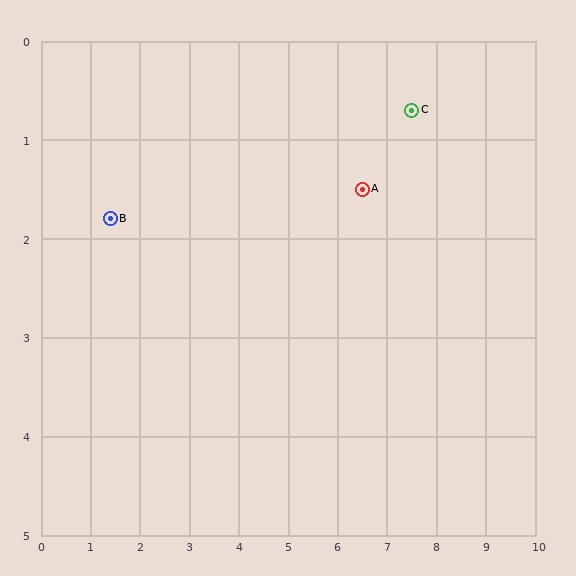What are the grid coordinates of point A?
Point A is at approximately (6.5, 1.5).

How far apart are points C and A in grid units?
Points C and A are about 1.3 grid units apart.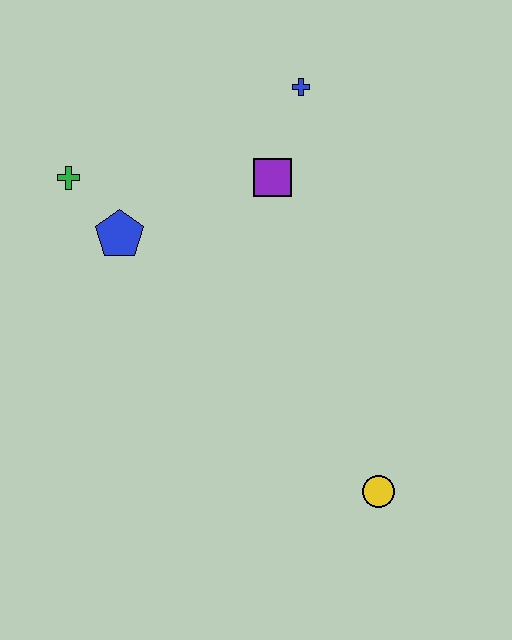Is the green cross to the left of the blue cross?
Yes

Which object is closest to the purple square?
The blue cross is closest to the purple square.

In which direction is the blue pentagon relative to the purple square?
The blue pentagon is to the left of the purple square.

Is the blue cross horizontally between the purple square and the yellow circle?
Yes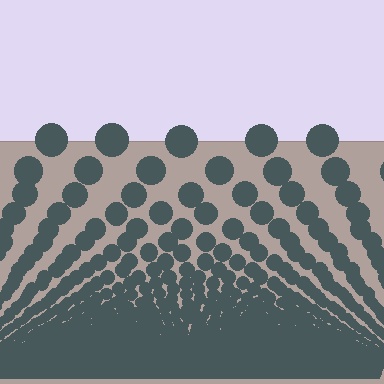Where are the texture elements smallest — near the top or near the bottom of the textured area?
Near the bottom.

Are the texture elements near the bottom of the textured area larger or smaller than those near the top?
Smaller. The gradient is inverted — elements near the bottom are smaller and denser.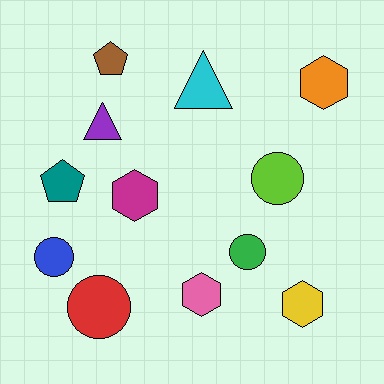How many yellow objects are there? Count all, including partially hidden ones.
There is 1 yellow object.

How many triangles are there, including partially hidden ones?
There are 2 triangles.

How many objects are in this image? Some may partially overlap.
There are 12 objects.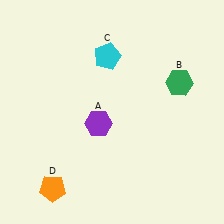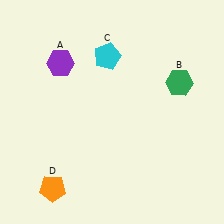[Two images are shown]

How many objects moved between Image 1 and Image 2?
1 object moved between the two images.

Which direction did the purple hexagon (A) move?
The purple hexagon (A) moved up.